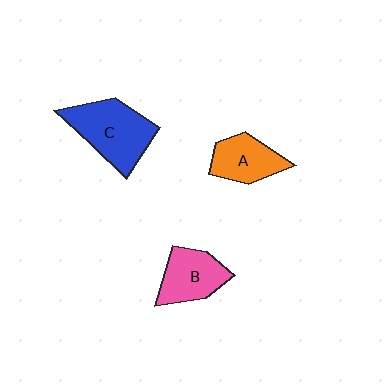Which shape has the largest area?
Shape C (blue).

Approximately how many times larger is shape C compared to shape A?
Approximately 1.5 times.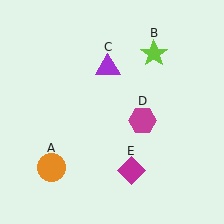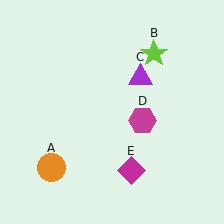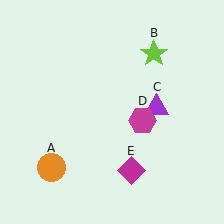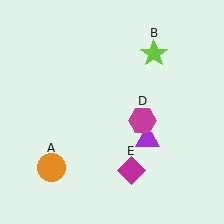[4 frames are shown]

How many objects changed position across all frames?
1 object changed position: purple triangle (object C).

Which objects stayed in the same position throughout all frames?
Orange circle (object A) and lime star (object B) and magenta hexagon (object D) and magenta diamond (object E) remained stationary.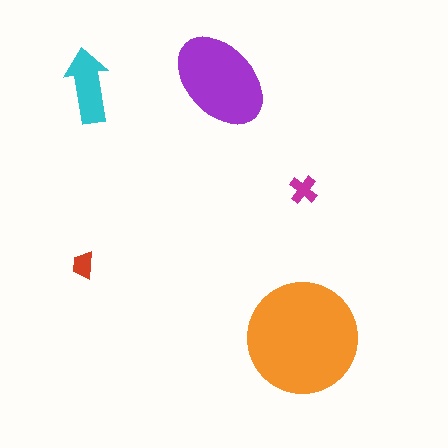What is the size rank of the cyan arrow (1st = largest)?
3rd.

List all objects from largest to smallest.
The orange circle, the purple ellipse, the cyan arrow, the magenta cross, the red trapezoid.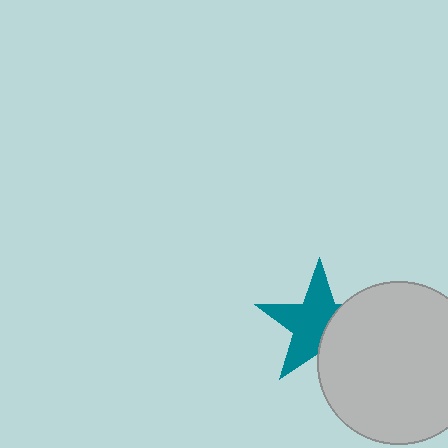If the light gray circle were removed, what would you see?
You would see the complete teal star.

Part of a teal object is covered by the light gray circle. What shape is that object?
It is a star.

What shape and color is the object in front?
The object in front is a light gray circle.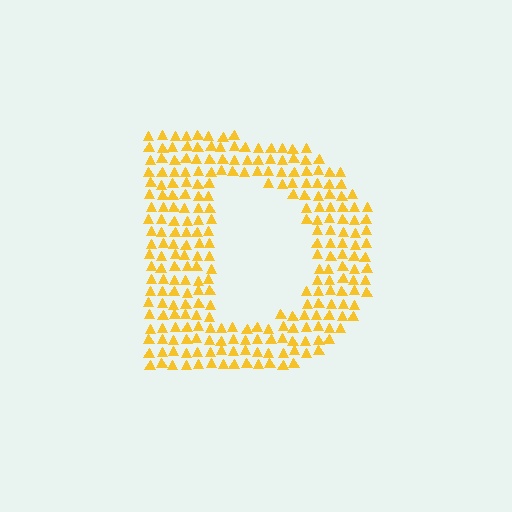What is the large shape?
The large shape is the letter D.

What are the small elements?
The small elements are triangles.